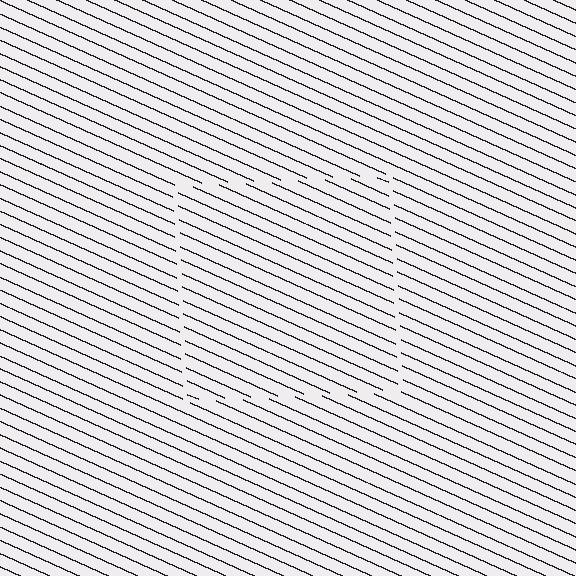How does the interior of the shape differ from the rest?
The interior of the shape contains the same grating, shifted by half a period — the contour is defined by the phase discontinuity where line-ends from the inner and outer gratings abut.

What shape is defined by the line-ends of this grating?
An illusory square. The interior of the shape contains the same grating, shifted by half a period — the contour is defined by the phase discontinuity where line-ends from the inner and outer gratings abut.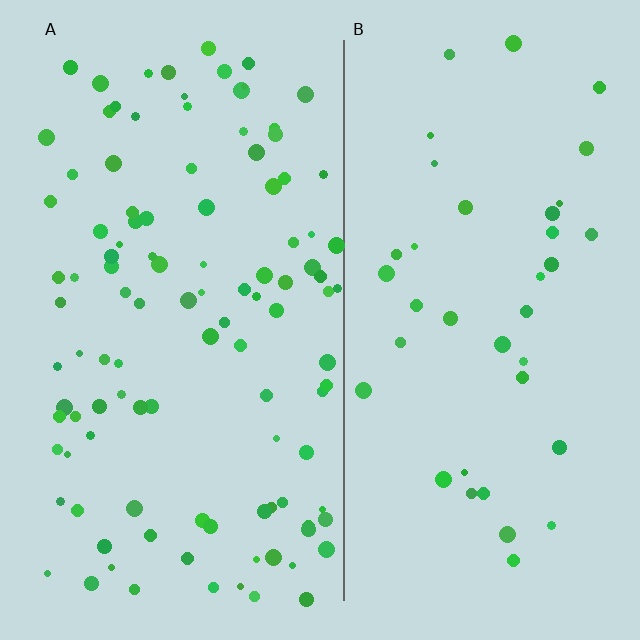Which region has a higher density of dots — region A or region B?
A (the left).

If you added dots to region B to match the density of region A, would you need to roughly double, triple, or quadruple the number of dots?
Approximately triple.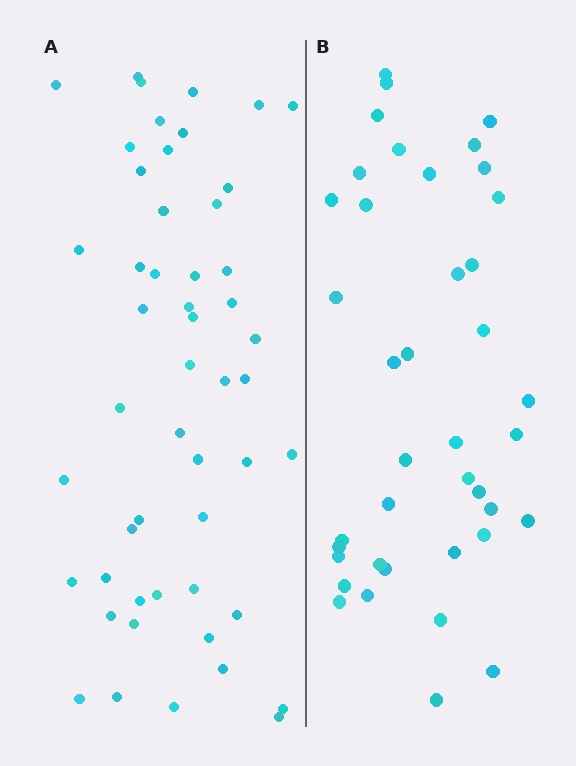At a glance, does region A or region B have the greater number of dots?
Region A (the left region) has more dots.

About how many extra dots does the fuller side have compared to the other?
Region A has roughly 12 or so more dots than region B.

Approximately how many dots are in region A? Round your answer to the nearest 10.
About 50 dots. (The exact count is 51, which rounds to 50.)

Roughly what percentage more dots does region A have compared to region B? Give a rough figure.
About 30% more.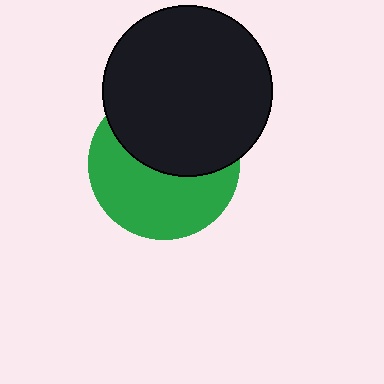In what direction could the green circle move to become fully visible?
The green circle could move down. That would shift it out from behind the black circle entirely.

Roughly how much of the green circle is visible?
About half of it is visible (roughly 53%).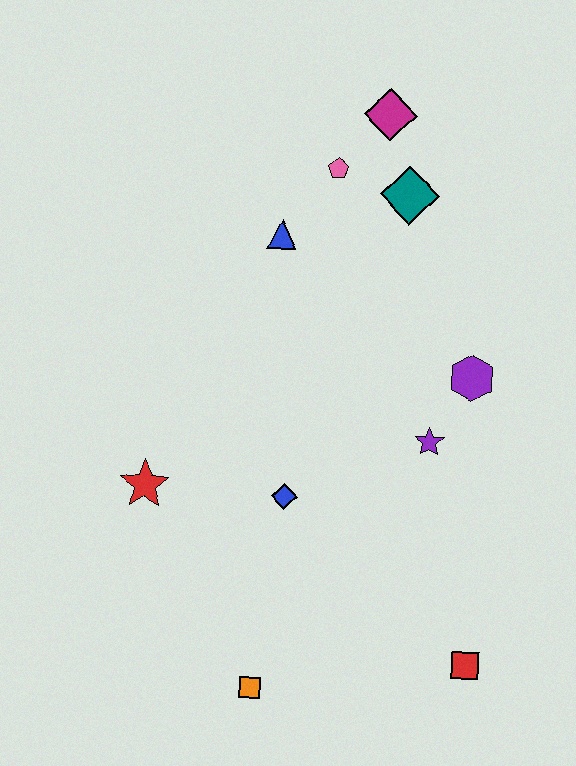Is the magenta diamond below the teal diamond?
No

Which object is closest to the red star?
The blue diamond is closest to the red star.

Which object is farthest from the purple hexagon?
The orange square is farthest from the purple hexagon.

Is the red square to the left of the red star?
No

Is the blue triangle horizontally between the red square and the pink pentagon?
No